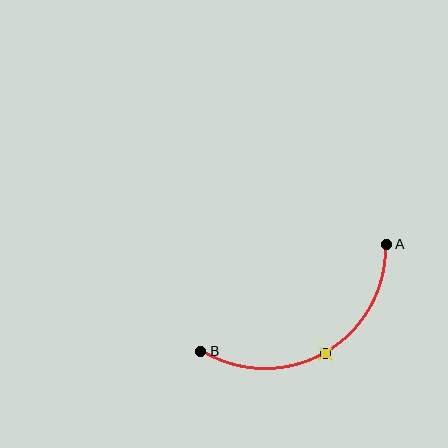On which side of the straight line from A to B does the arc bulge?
The arc bulges below the straight line connecting A and B.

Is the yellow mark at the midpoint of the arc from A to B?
Yes. The yellow mark lies on the arc at equal arc-length from both A and B — it is the arc midpoint.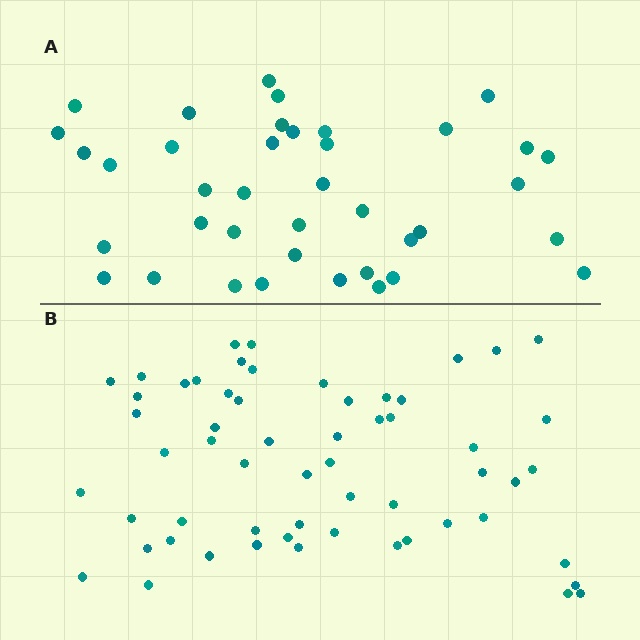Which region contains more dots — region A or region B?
Region B (the bottom region) has more dots.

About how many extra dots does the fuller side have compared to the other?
Region B has approximately 20 more dots than region A.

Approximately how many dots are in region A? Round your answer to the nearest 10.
About 40 dots. (The exact count is 39, which rounds to 40.)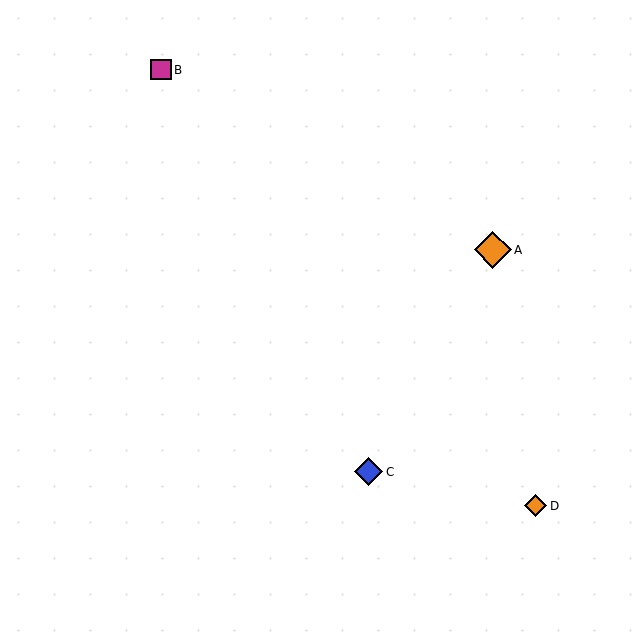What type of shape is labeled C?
Shape C is a blue diamond.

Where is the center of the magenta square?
The center of the magenta square is at (161, 70).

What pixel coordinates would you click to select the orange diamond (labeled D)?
Click at (536, 506) to select the orange diamond D.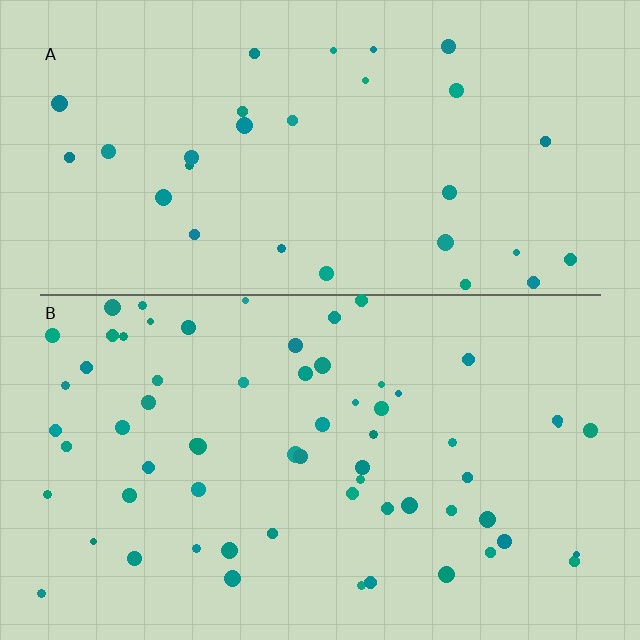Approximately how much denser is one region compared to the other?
Approximately 2.1× — region B over region A.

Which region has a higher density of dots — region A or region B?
B (the bottom).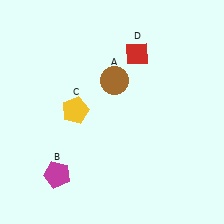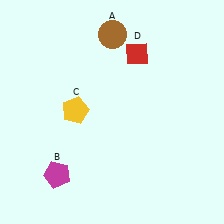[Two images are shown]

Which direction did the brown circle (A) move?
The brown circle (A) moved up.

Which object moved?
The brown circle (A) moved up.